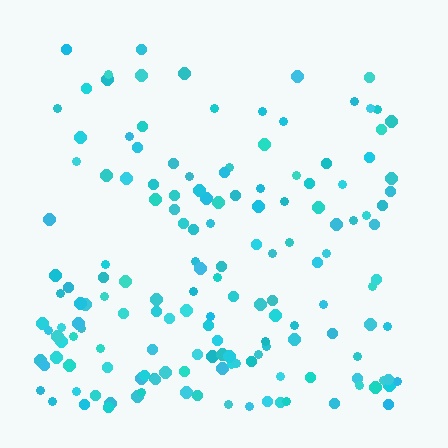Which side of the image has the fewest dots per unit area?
The top.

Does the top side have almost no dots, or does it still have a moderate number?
Still a moderate number, just noticeably fewer than the bottom.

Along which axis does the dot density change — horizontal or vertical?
Vertical.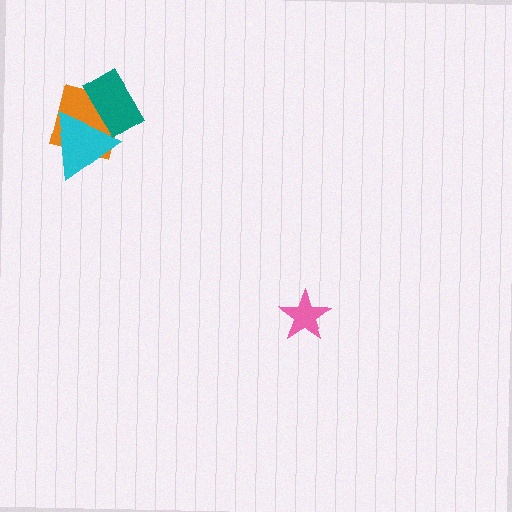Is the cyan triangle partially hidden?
Yes, it is partially covered by another shape.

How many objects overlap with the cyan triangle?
2 objects overlap with the cyan triangle.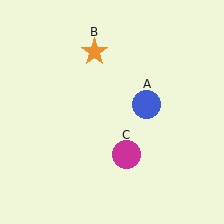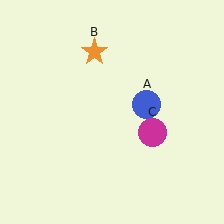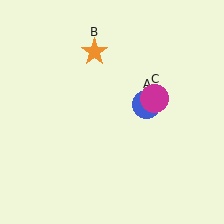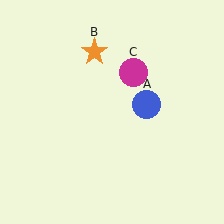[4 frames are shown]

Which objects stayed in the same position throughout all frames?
Blue circle (object A) and orange star (object B) remained stationary.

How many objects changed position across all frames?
1 object changed position: magenta circle (object C).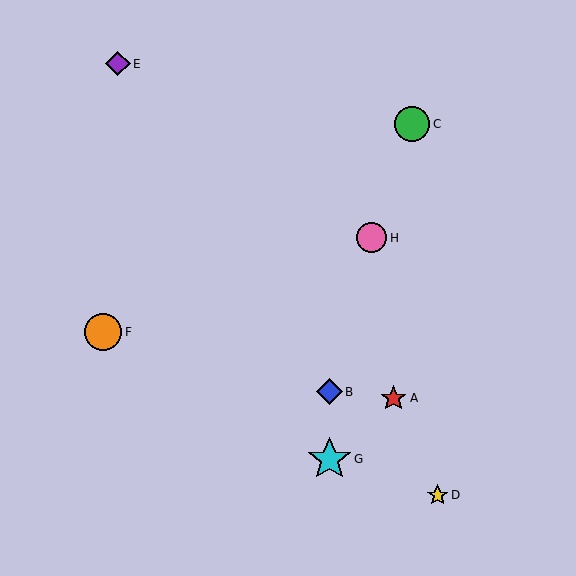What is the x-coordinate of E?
Object E is at x≈118.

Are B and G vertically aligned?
Yes, both are at x≈329.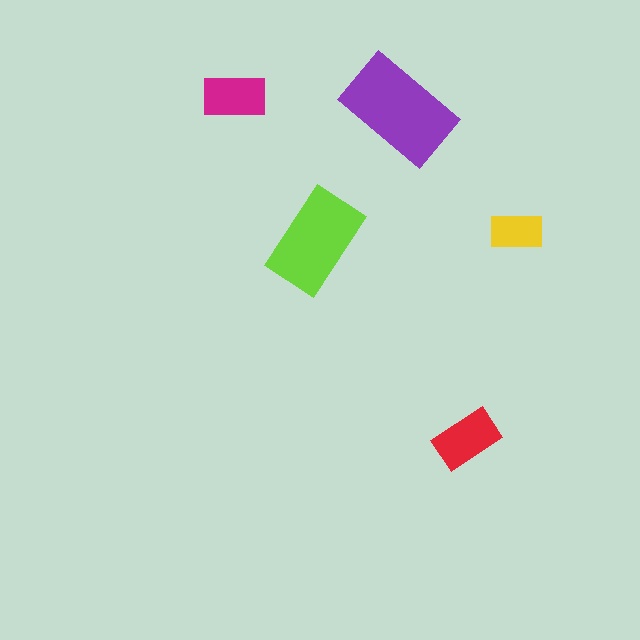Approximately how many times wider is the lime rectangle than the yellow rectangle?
About 2 times wider.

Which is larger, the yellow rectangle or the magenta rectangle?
The magenta one.